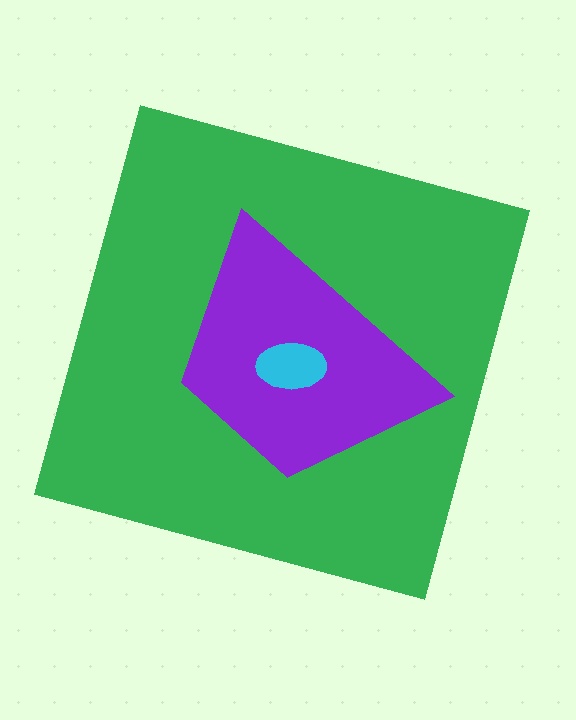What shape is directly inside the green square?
The purple trapezoid.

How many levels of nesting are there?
3.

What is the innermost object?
The cyan ellipse.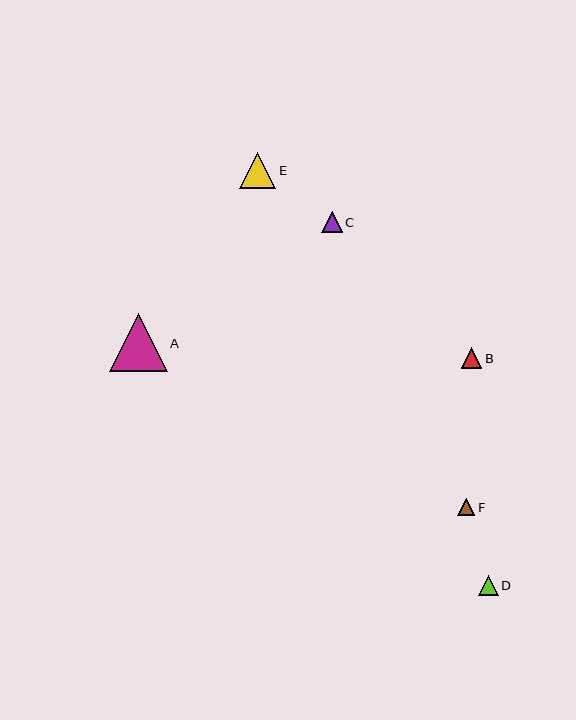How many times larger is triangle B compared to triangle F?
Triangle B is approximately 1.2 times the size of triangle F.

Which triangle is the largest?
Triangle A is the largest with a size of approximately 58 pixels.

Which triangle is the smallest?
Triangle F is the smallest with a size of approximately 18 pixels.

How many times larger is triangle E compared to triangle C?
Triangle E is approximately 1.7 times the size of triangle C.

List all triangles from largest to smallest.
From largest to smallest: A, E, B, C, D, F.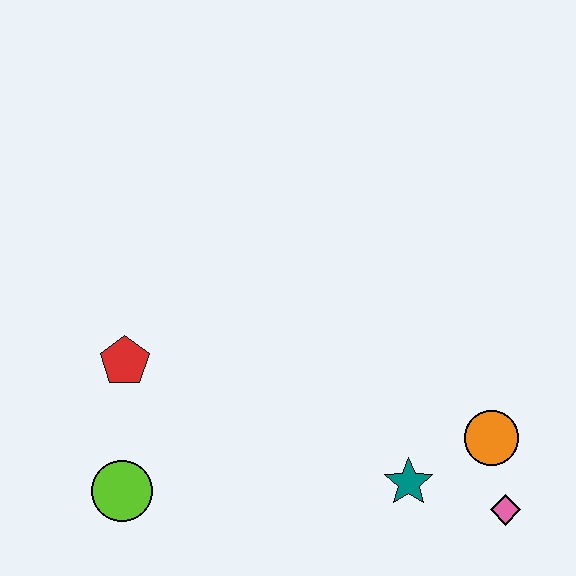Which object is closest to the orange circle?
The pink diamond is closest to the orange circle.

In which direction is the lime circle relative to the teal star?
The lime circle is to the left of the teal star.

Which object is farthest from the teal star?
The red pentagon is farthest from the teal star.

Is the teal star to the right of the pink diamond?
No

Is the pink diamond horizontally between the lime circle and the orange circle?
No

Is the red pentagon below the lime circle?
No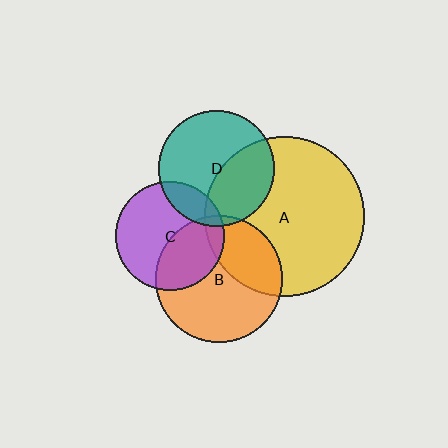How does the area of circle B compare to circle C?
Approximately 1.4 times.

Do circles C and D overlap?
Yes.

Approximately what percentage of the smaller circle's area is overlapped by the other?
Approximately 20%.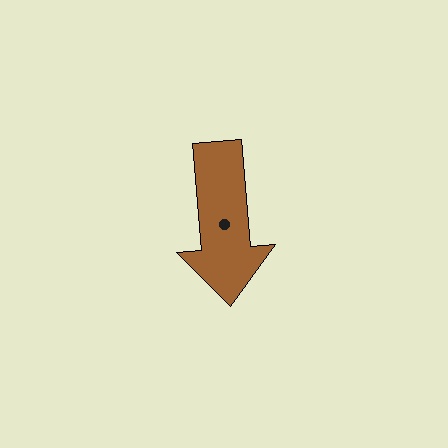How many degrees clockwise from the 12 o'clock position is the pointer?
Approximately 175 degrees.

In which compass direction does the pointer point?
South.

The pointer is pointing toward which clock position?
Roughly 6 o'clock.